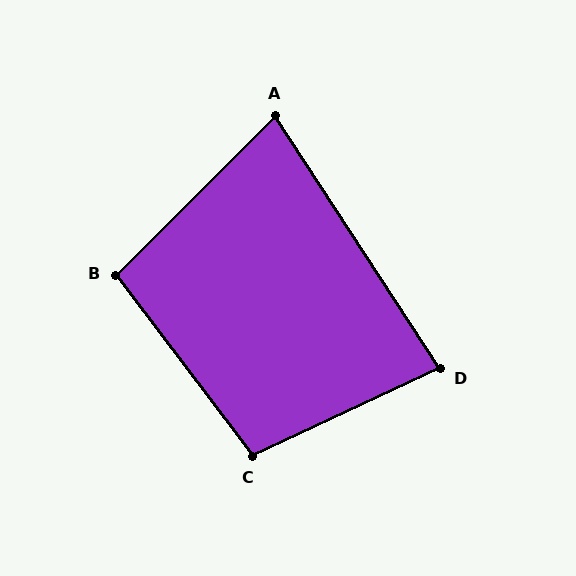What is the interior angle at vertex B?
Approximately 98 degrees (obtuse).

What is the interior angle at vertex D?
Approximately 82 degrees (acute).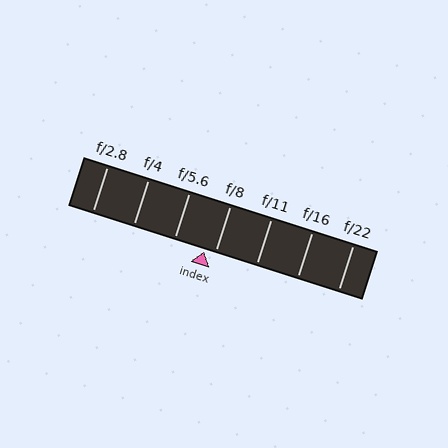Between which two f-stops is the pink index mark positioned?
The index mark is between f/5.6 and f/8.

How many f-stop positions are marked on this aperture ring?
There are 7 f-stop positions marked.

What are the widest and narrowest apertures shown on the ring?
The widest aperture shown is f/2.8 and the narrowest is f/22.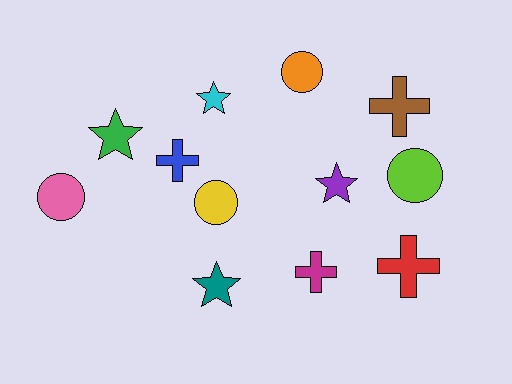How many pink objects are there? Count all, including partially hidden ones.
There is 1 pink object.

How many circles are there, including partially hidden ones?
There are 4 circles.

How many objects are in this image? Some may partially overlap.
There are 12 objects.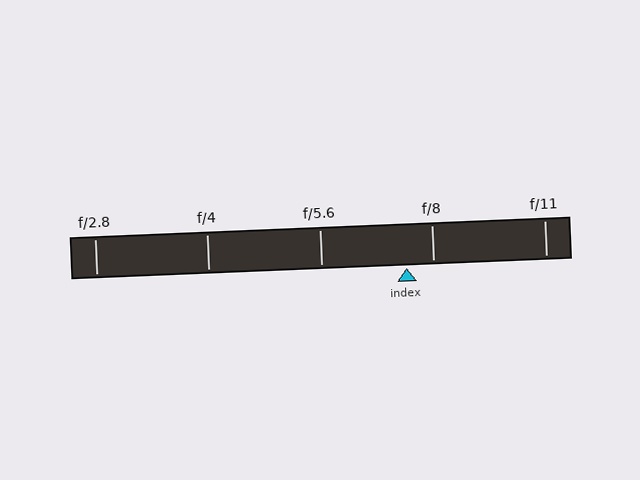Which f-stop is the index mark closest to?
The index mark is closest to f/8.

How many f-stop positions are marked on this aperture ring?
There are 5 f-stop positions marked.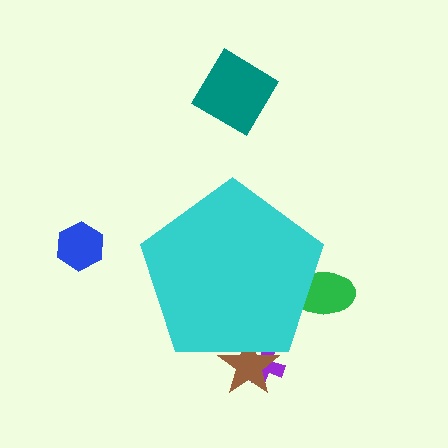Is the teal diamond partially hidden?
No, the teal diamond is fully visible.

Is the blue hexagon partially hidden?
No, the blue hexagon is fully visible.